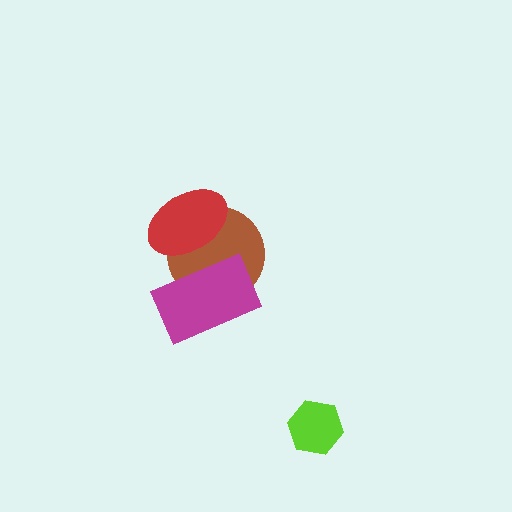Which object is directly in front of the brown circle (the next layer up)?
The red ellipse is directly in front of the brown circle.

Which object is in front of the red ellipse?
The magenta rectangle is in front of the red ellipse.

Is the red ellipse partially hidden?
Yes, it is partially covered by another shape.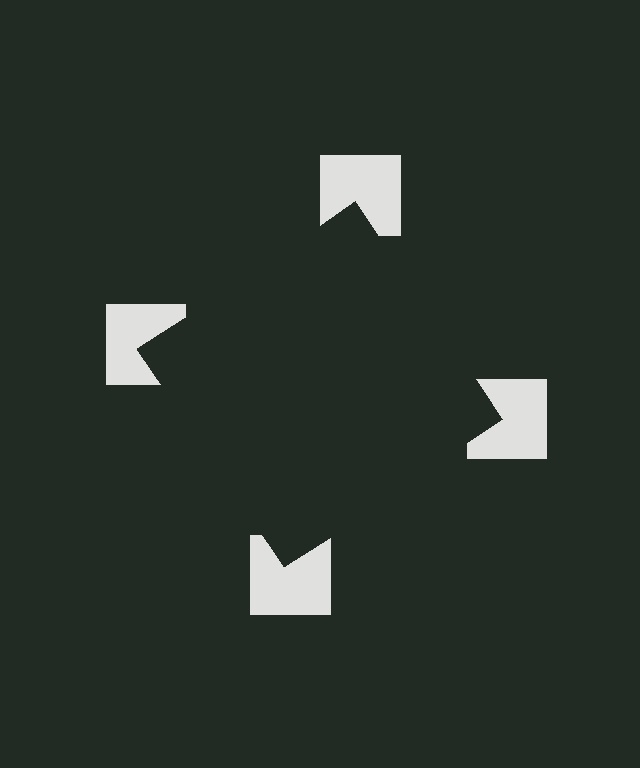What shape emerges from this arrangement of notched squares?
An illusory square — its edges are inferred from the aligned wedge cuts in the notched squares, not physically drawn.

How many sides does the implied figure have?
4 sides.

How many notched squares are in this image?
There are 4 — one at each vertex of the illusory square.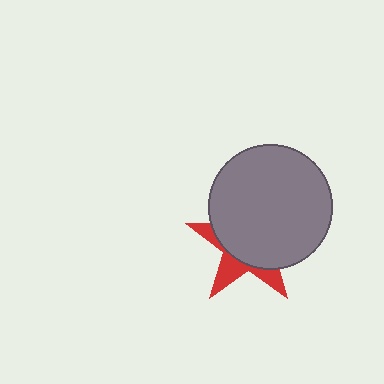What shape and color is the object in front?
The object in front is a gray circle.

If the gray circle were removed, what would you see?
You would see the complete red star.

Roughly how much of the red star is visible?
A small part of it is visible (roughly 32%).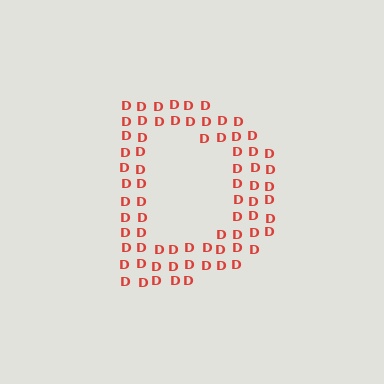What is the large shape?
The large shape is the letter D.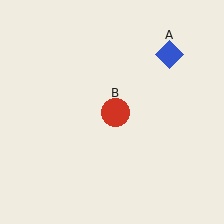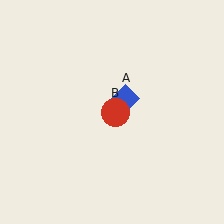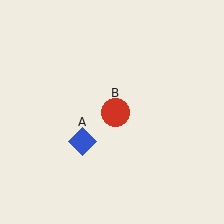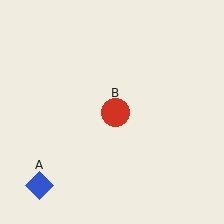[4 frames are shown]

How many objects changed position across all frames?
1 object changed position: blue diamond (object A).